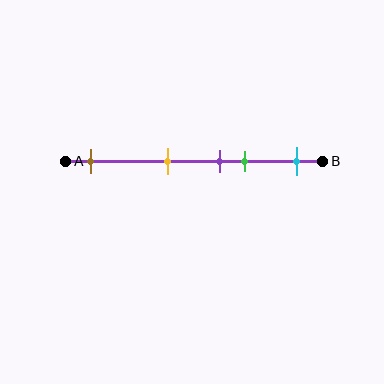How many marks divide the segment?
There are 5 marks dividing the segment.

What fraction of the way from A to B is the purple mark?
The purple mark is approximately 60% (0.6) of the way from A to B.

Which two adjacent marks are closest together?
The purple and green marks are the closest adjacent pair.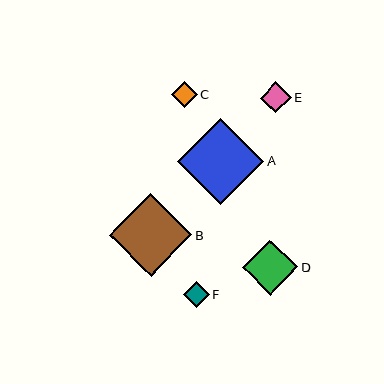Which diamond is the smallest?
Diamond C is the smallest with a size of approximately 25 pixels.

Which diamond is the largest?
Diamond A is the largest with a size of approximately 86 pixels.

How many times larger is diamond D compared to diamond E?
Diamond D is approximately 1.8 times the size of diamond E.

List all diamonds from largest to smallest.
From largest to smallest: A, B, D, E, F, C.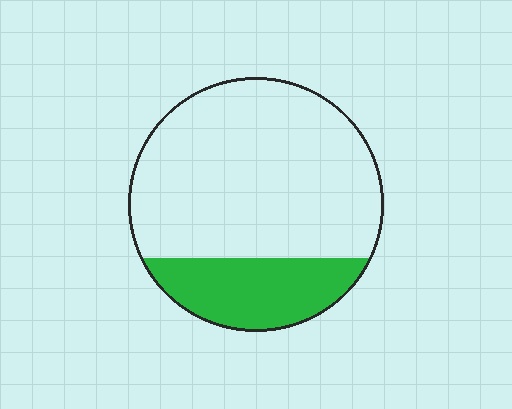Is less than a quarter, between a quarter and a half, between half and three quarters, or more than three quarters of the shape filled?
Less than a quarter.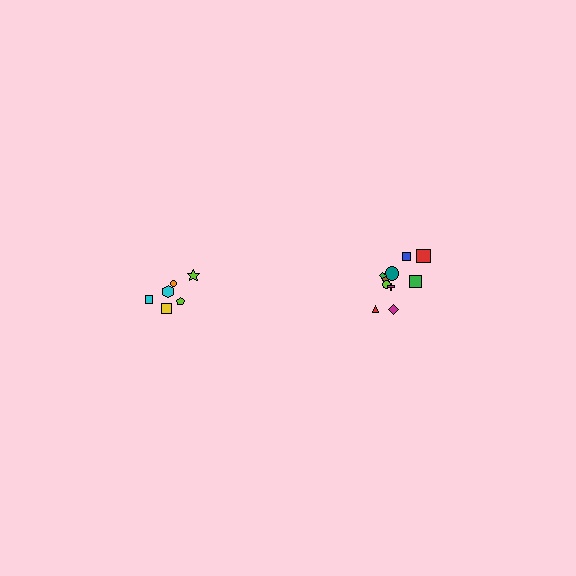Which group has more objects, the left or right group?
The right group.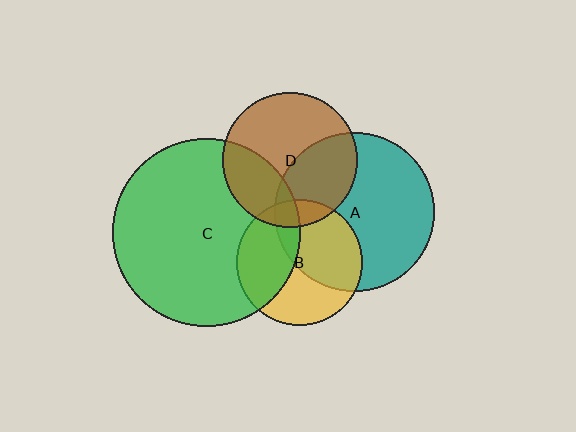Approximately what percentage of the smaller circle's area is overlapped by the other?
Approximately 10%.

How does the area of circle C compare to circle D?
Approximately 1.9 times.